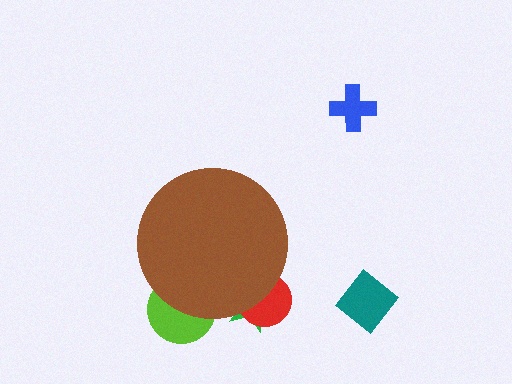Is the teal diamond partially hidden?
No, the teal diamond is fully visible.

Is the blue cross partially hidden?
No, the blue cross is fully visible.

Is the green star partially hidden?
Yes, the green star is partially hidden behind the brown circle.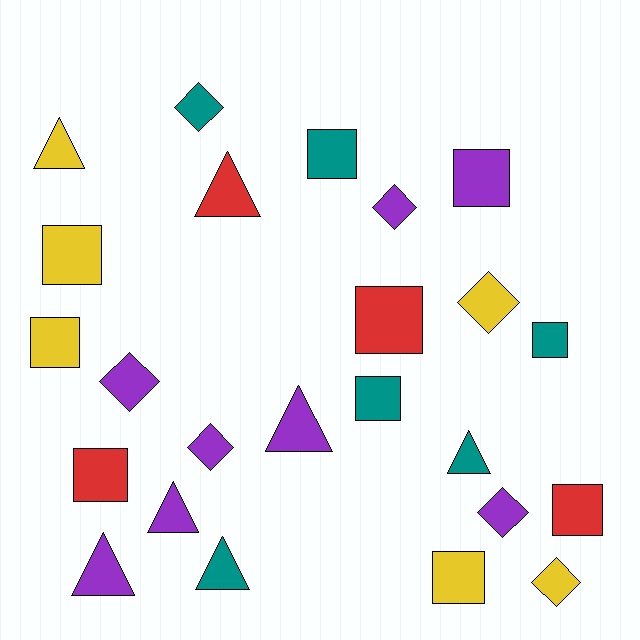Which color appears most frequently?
Purple, with 8 objects.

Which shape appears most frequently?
Square, with 10 objects.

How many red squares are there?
There are 3 red squares.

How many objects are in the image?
There are 24 objects.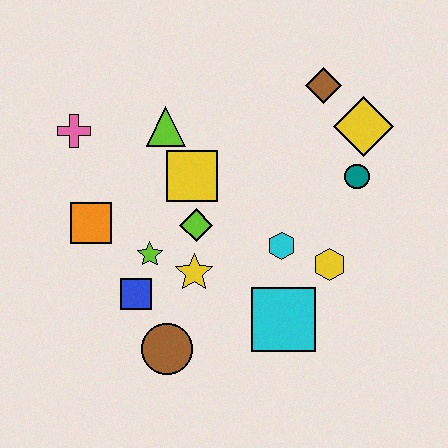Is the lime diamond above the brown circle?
Yes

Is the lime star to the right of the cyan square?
No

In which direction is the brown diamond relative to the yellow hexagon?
The brown diamond is above the yellow hexagon.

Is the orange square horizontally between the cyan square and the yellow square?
No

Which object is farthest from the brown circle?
The brown diamond is farthest from the brown circle.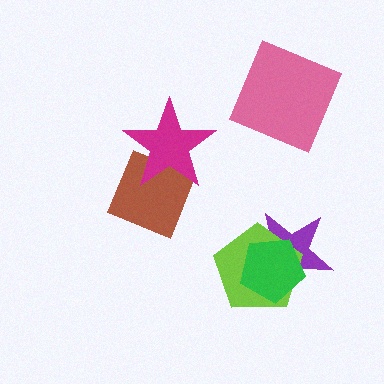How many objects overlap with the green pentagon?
2 objects overlap with the green pentagon.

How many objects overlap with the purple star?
2 objects overlap with the purple star.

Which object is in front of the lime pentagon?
The green pentagon is in front of the lime pentagon.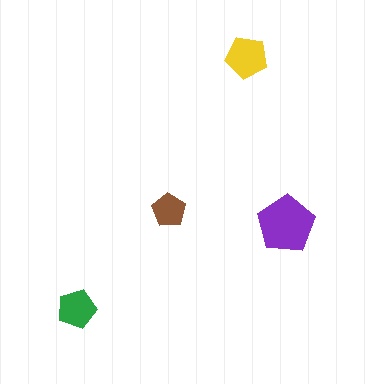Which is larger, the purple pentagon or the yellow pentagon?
The purple one.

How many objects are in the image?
There are 4 objects in the image.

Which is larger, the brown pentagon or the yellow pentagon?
The yellow one.